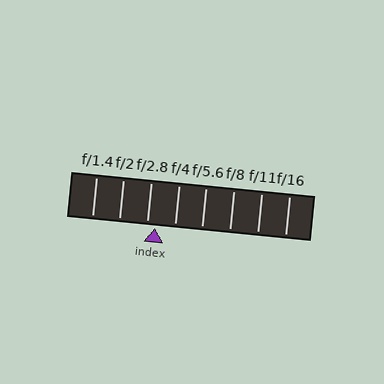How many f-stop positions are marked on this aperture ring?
There are 8 f-stop positions marked.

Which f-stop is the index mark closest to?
The index mark is closest to f/2.8.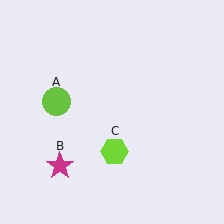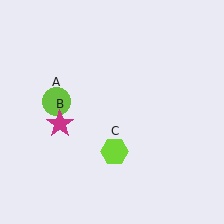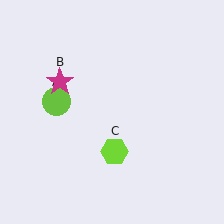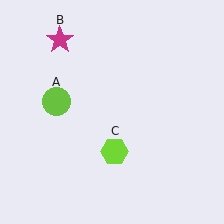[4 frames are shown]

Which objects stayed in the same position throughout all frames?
Lime circle (object A) and lime hexagon (object C) remained stationary.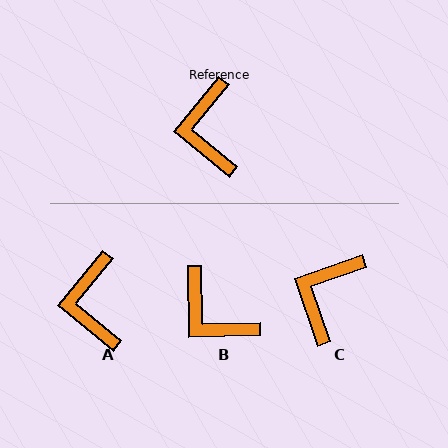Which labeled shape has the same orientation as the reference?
A.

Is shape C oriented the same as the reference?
No, it is off by about 32 degrees.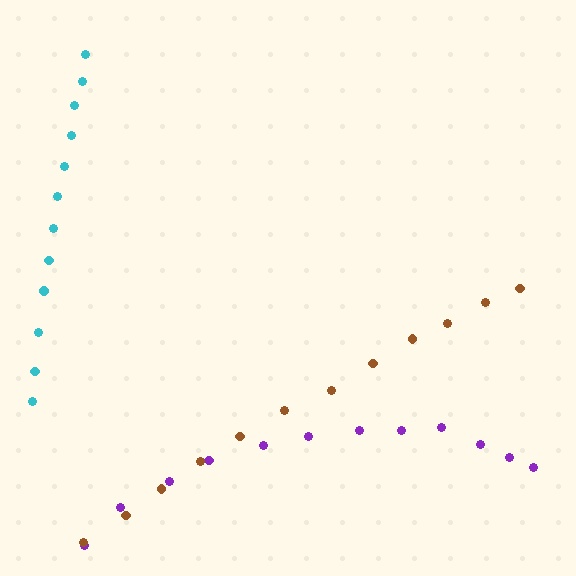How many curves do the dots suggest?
There are 3 distinct paths.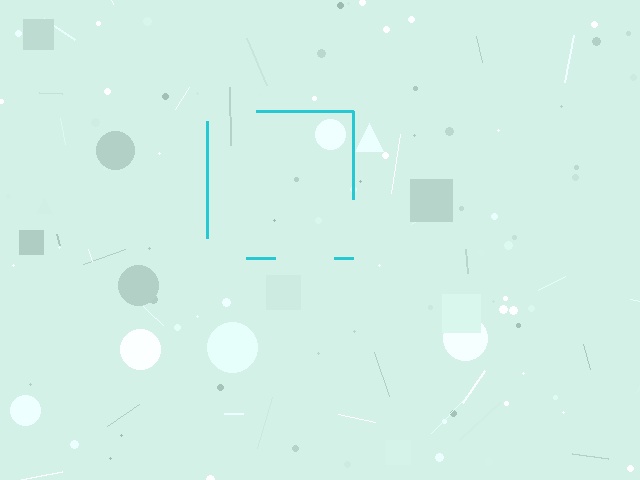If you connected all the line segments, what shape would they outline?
They would outline a square.